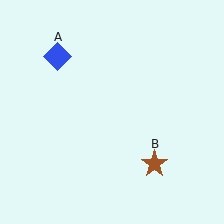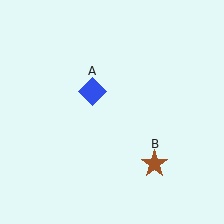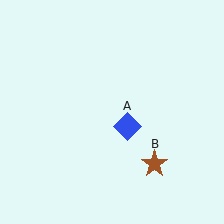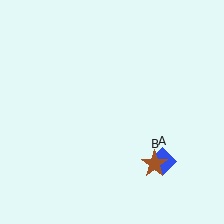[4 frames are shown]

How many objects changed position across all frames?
1 object changed position: blue diamond (object A).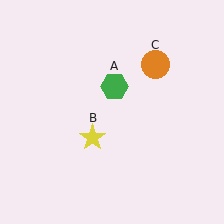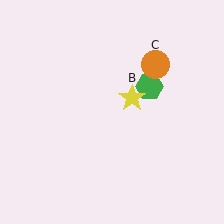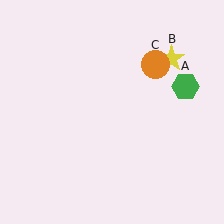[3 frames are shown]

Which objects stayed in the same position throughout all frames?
Orange circle (object C) remained stationary.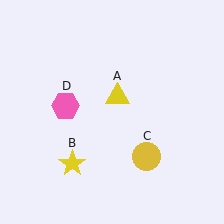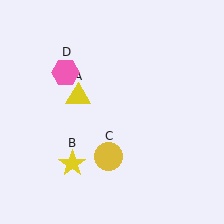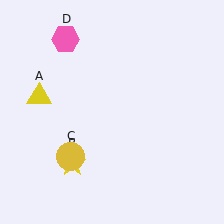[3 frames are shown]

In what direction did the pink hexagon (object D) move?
The pink hexagon (object D) moved up.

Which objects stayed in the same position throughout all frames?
Yellow star (object B) remained stationary.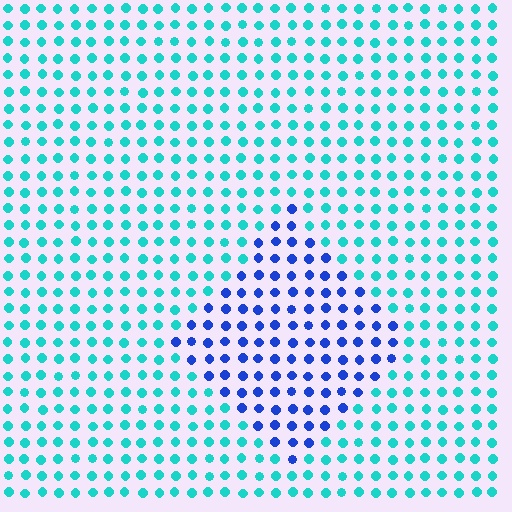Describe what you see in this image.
The image is filled with small cyan elements in a uniform arrangement. A diamond-shaped region is visible where the elements are tinted to a slightly different hue, forming a subtle color boundary.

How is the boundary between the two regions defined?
The boundary is defined purely by a slight shift in hue (about 52 degrees). Spacing, size, and orientation are identical on both sides.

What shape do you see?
I see a diamond.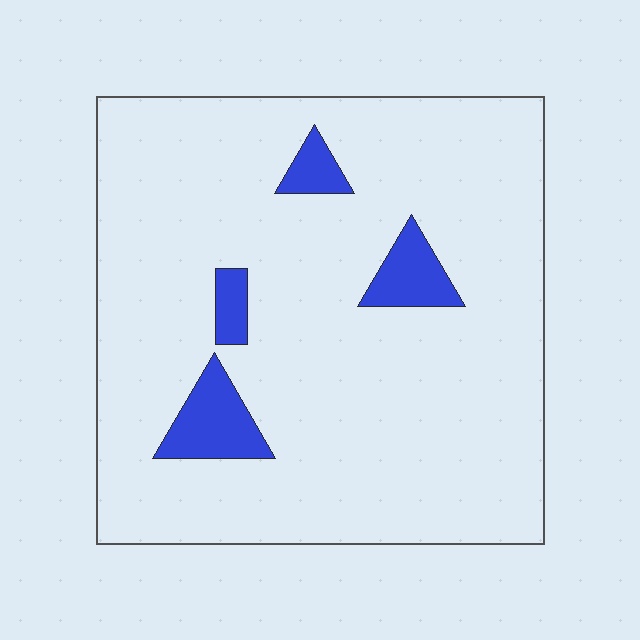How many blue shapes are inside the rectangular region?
4.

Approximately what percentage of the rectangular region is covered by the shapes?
Approximately 10%.